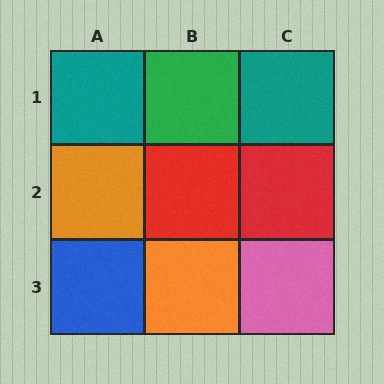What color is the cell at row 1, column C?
Teal.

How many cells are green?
1 cell is green.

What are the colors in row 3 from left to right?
Blue, orange, pink.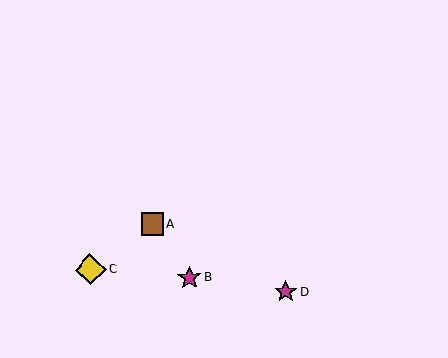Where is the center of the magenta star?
The center of the magenta star is at (286, 292).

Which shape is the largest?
The yellow diamond (labeled C) is the largest.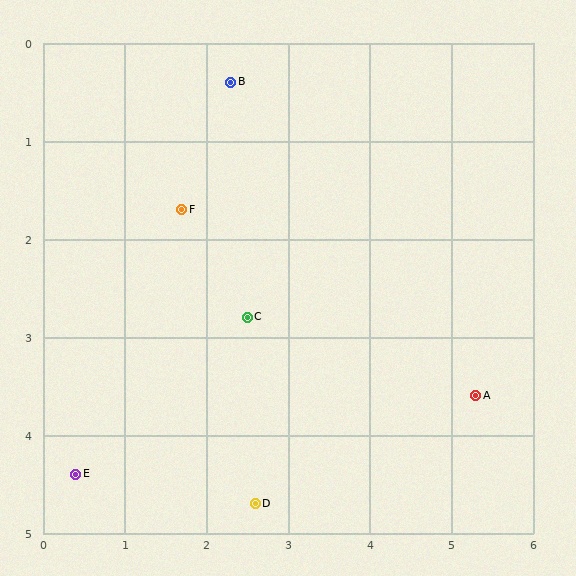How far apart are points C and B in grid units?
Points C and B are about 2.4 grid units apart.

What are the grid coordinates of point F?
Point F is at approximately (1.7, 1.7).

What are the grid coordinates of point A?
Point A is at approximately (5.3, 3.6).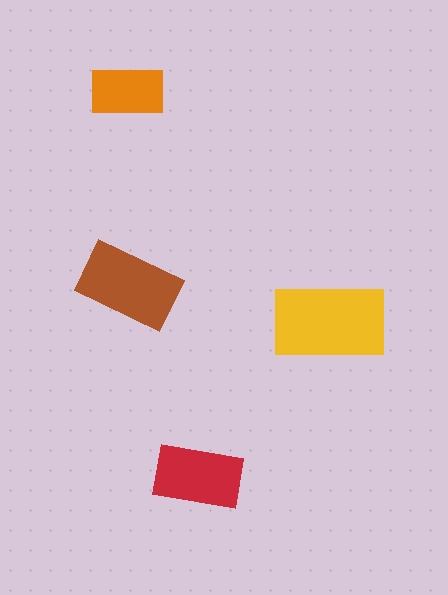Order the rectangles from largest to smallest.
the yellow one, the brown one, the red one, the orange one.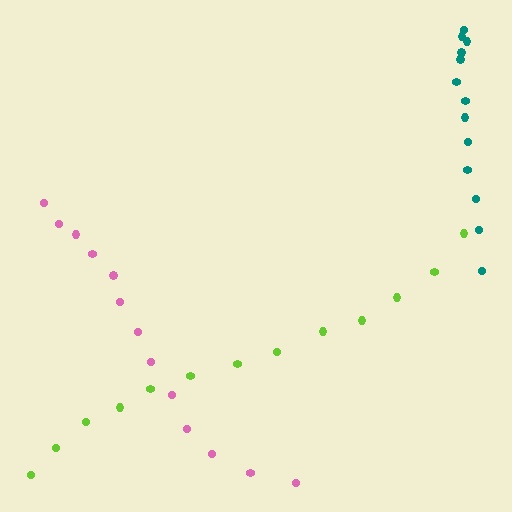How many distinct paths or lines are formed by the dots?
There are 3 distinct paths.